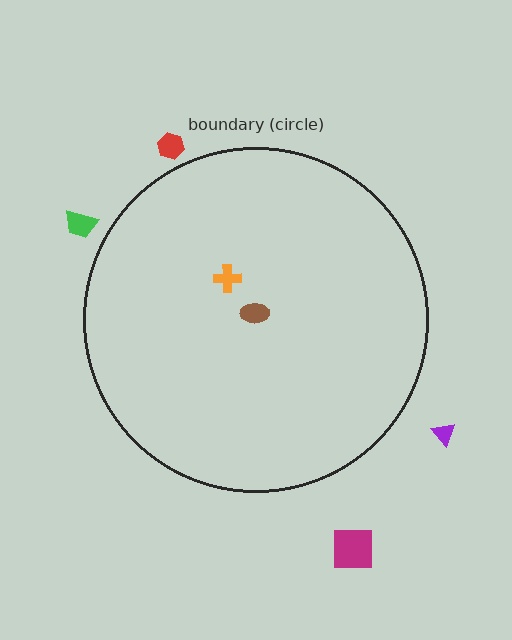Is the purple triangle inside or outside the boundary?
Outside.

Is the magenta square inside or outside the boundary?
Outside.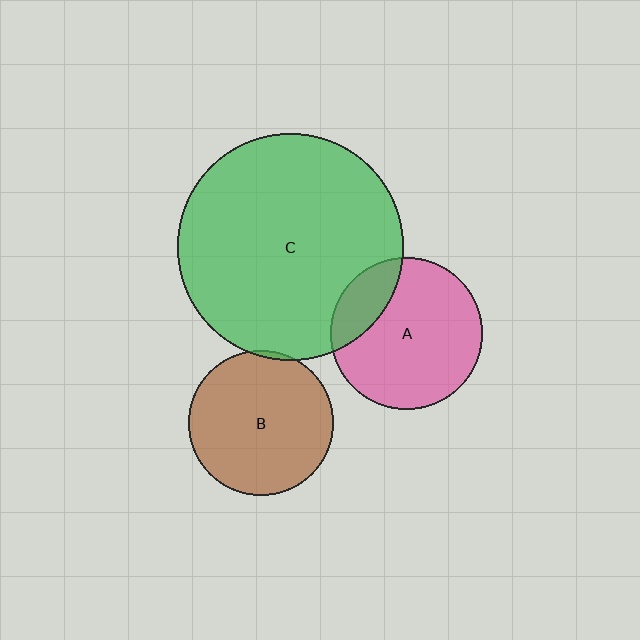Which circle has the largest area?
Circle C (green).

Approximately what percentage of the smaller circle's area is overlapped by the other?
Approximately 5%.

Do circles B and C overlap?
Yes.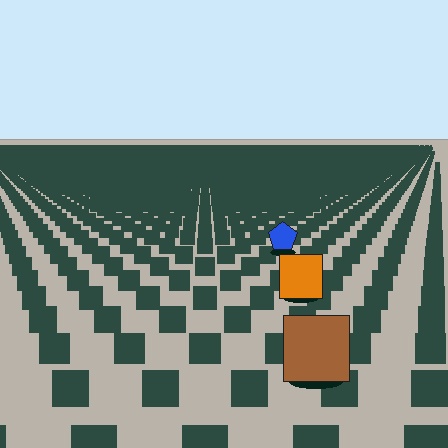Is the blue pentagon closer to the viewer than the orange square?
No. The orange square is closer — you can tell from the texture gradient: the ground texture is coarser near it.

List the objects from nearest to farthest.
From nearest to farthest: the brown square, the orange square, the blue pentagon.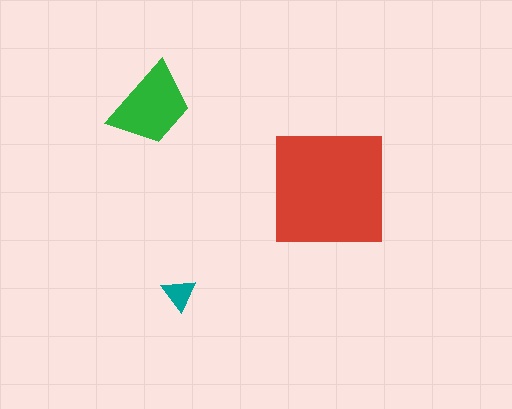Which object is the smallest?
The teal triangle.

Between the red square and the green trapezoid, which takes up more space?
The red square.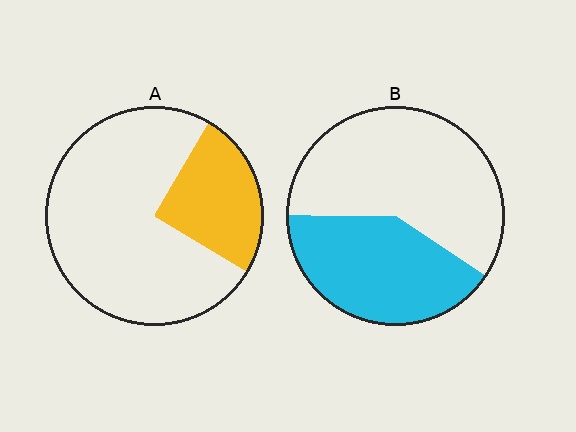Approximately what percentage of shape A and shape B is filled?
A is approximately 25% and B is approximately 40%.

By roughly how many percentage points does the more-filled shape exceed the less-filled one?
By roughly 15 percentage points (B over A).